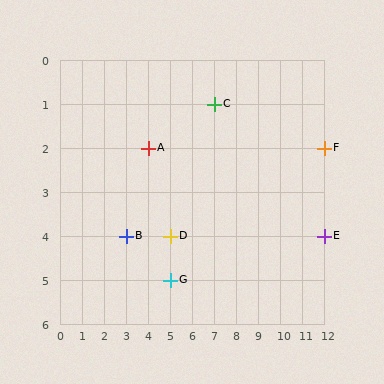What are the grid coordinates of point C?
Point C is at grid coordinates (7, 1).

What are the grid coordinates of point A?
Point A is at grid coordinates (4, 2).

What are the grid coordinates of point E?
Point E is at grid coordinates (12, 4).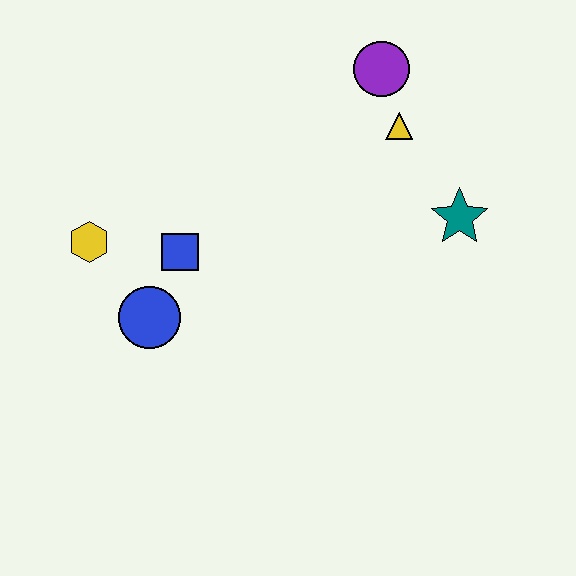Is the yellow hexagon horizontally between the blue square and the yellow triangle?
No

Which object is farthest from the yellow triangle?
The yellow hexagon is farthest from the yellow triangle.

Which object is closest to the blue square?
The blue circle is closest to the blue square.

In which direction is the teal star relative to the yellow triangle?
The teal star is below the yellow triangle.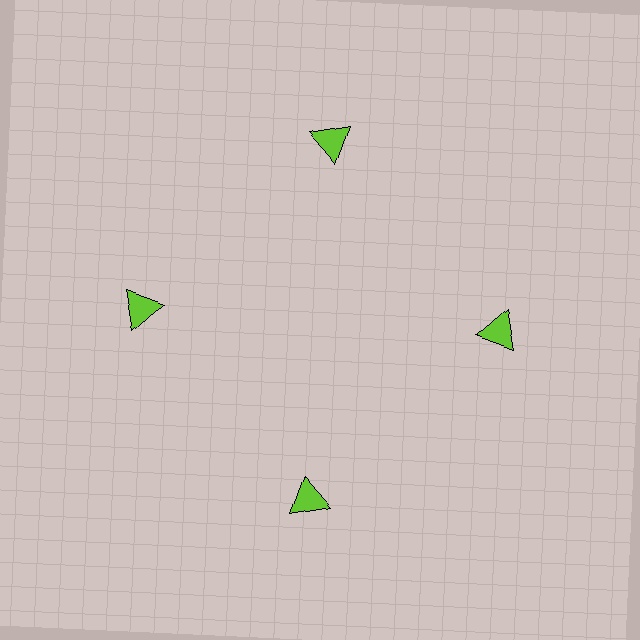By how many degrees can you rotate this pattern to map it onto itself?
The pattern maps onto itself every 90 degrees of rotation.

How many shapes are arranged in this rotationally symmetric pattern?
There are 4 shapes, arranged in 4 groups of 1.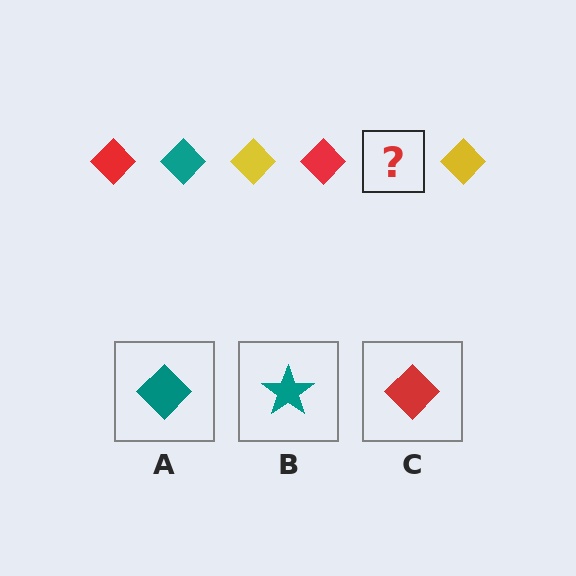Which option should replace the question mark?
Option A.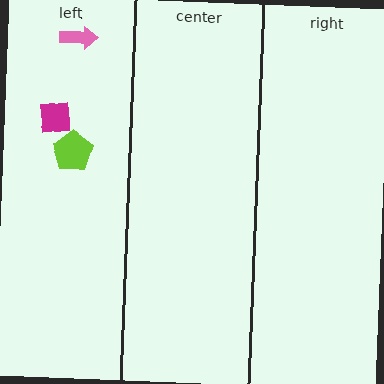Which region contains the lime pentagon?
The left region.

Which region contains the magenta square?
The left region.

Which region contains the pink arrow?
The left region.